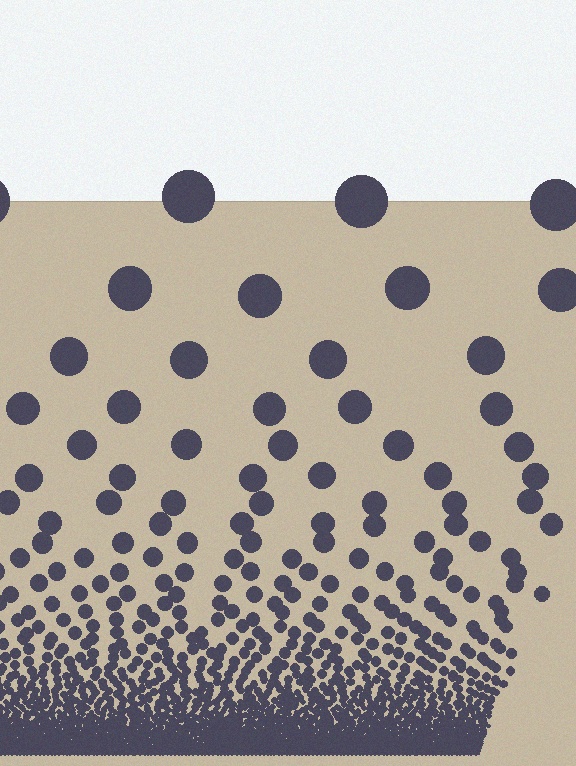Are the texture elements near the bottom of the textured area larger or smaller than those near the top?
Smaller. The gradient is inverted — elements near the bottom are smaller and denser.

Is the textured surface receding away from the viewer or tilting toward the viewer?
The surface appears to tilt toward the viewer. Texture elements get larger and sparser toward the top.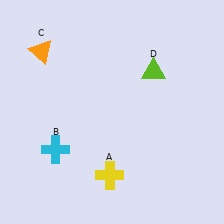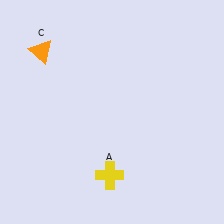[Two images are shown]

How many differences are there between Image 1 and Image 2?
There are 2 differences between the two images.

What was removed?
The lime triangle (D), the cyan cross (B) were removed in Image 2.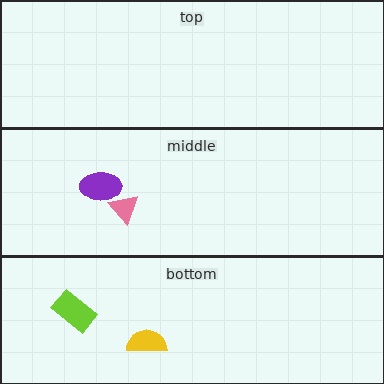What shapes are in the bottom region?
The lime rectangle, the yellow semicircle.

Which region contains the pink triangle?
The middle region.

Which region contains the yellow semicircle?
The bottom region.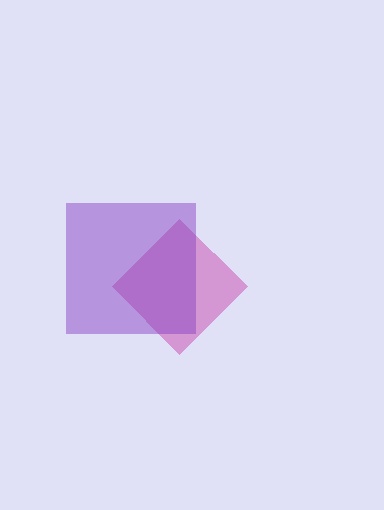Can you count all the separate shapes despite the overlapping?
Yes, there are 2 separate shapes.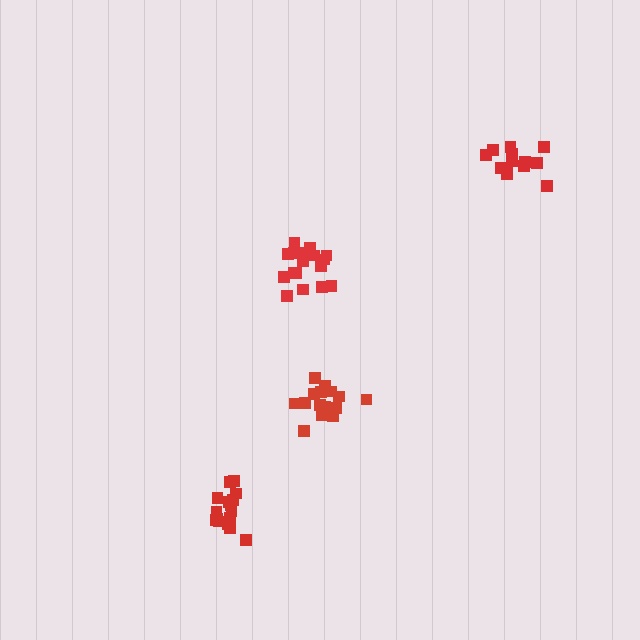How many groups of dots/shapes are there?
There are 4 groups.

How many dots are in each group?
Group 1: 17 dots, Group 2: 17 dots, Group 3: 17 dots, Group 4: 13 dots (64 total).